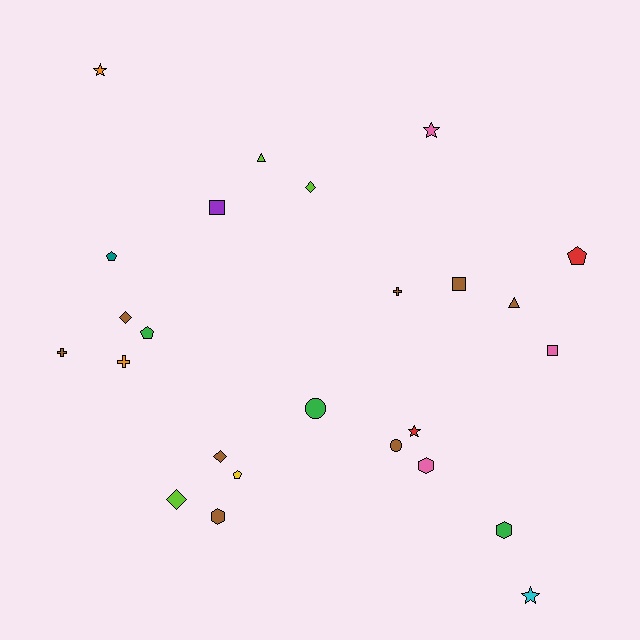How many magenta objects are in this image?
There are no magenta objects.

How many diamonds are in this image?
There are 4 diamonds.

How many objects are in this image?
There are 25 objects.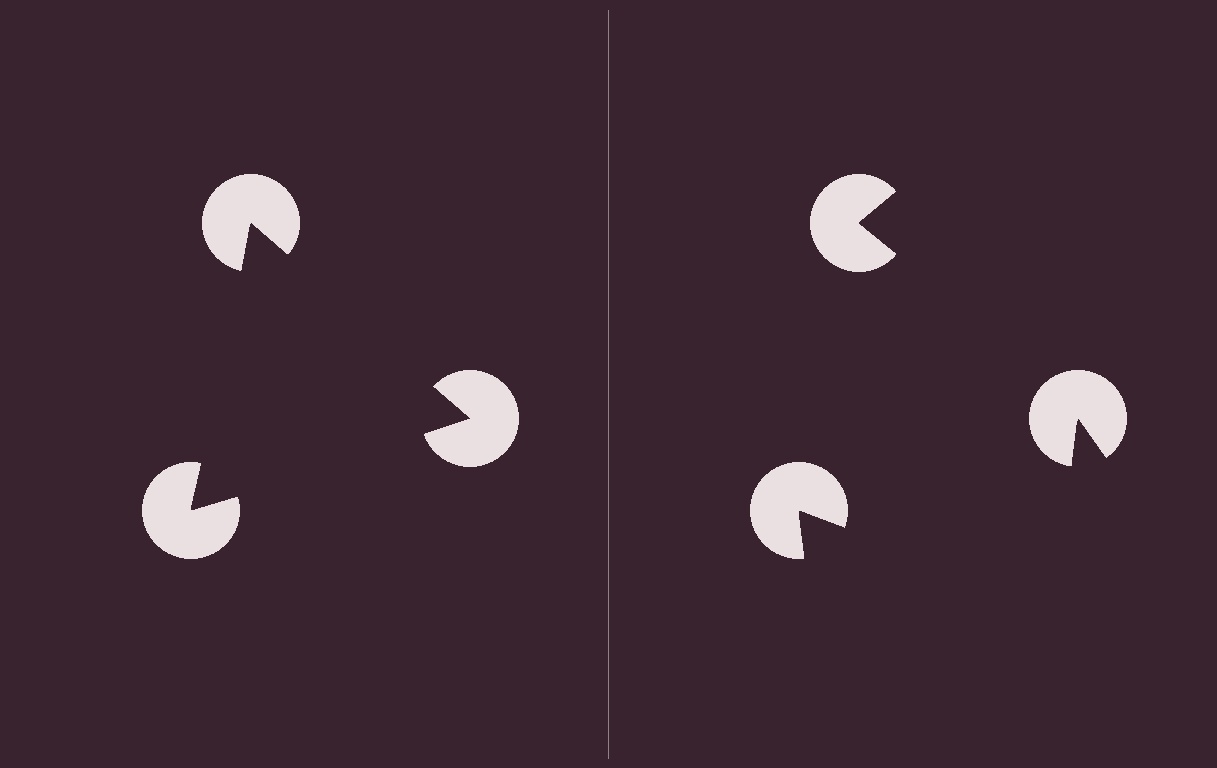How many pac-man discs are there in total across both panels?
6 — 3 on each side.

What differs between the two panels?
The pac-man discs are positioned identically on both sides; only the wedge orientations differ. On the left they align to a triangle; on the right they are misaligned.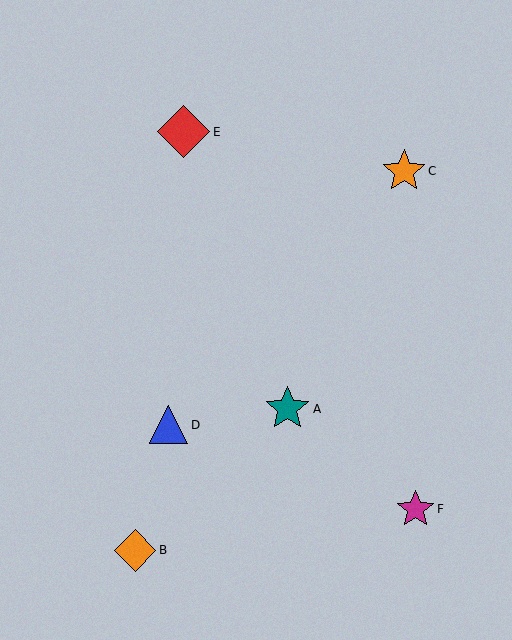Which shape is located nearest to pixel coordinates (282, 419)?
The teal star (labeled A) at (287, 409) is nearest to that location.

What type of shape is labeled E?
Shape E is a red diamond.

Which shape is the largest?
The red diamond (labeled E) is the largest.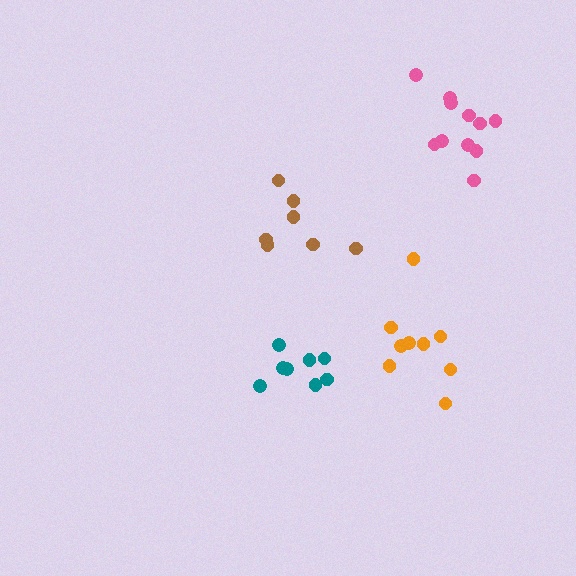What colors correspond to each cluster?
The clusters are colored: brown, pink, teal, orange.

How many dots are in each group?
Group 1: 7 dots, Group 2: 11 dots, Group 3: 8 dots, Group 4: 9 dots (35 total).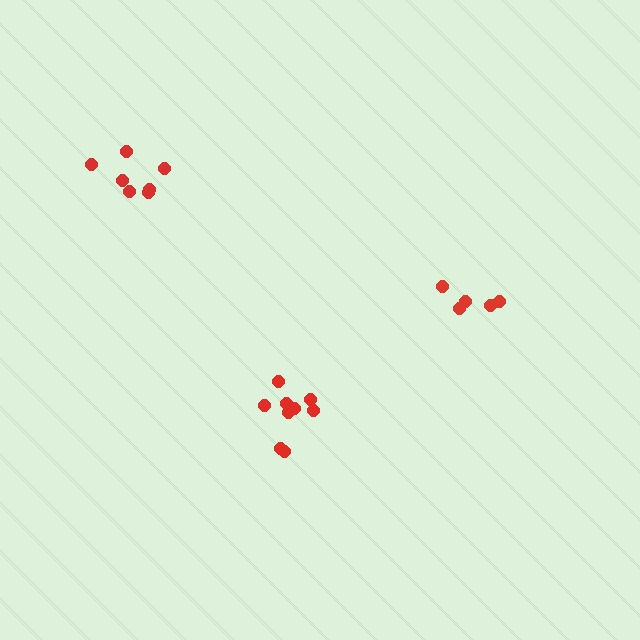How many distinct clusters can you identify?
There are 3 distinct clusters.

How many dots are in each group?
Group 1: 9 dots, Group 2: 7 dots, Group 3: 5 dots (21 total).